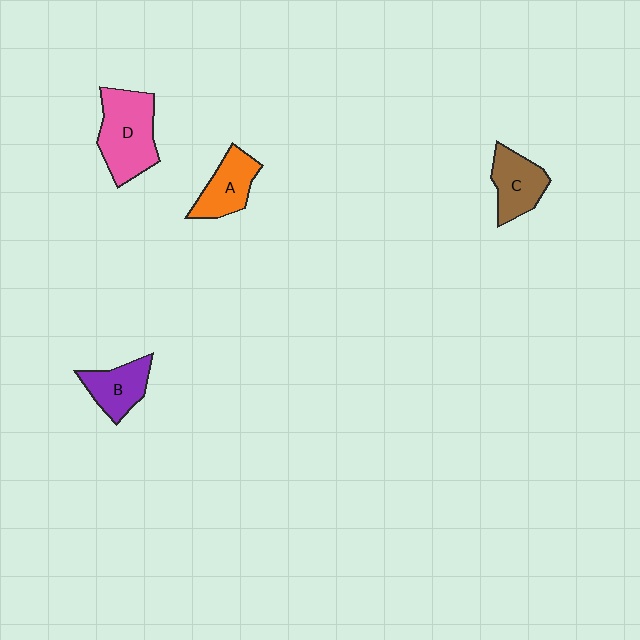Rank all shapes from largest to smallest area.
From largest to smallest: D (pink), C (brown), A (orange), B (purple).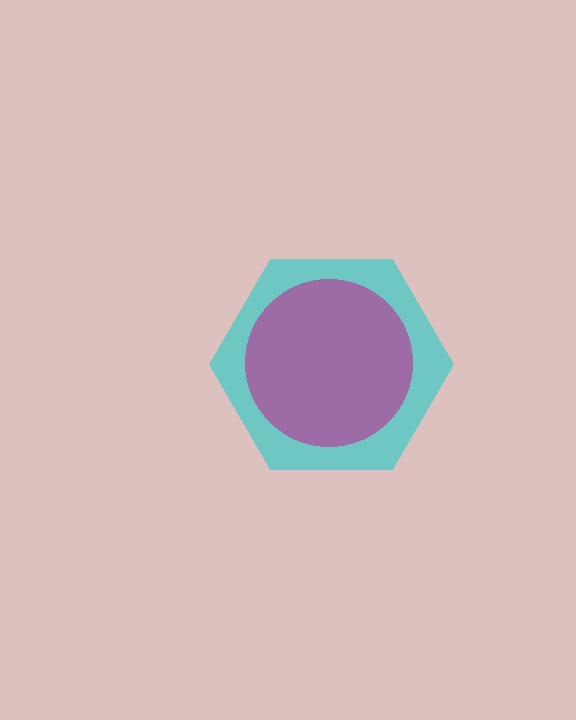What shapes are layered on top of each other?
The layered shapes are: a cyan hexagon, a magenta circle.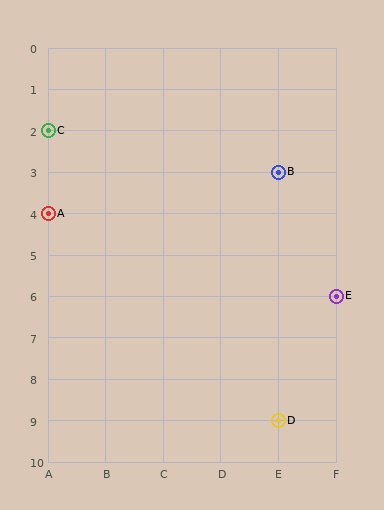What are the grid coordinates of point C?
Point C is at grid coordinates (A, 2).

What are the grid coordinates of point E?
Point E is at grid coordinates (F, 6).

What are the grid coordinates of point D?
Point D is at grid coordinates (E, 9).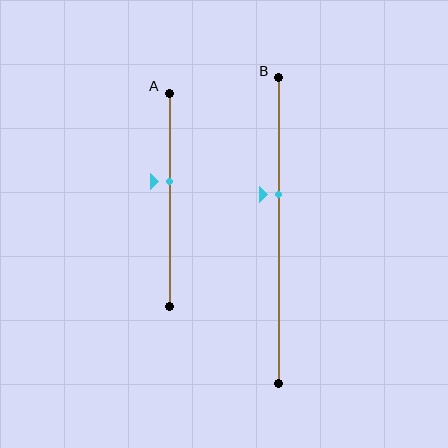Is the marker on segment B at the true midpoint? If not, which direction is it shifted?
No, the marker on segment B is shifted upward by about 12% of the segment length.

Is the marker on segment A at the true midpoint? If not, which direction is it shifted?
No, the marker on segment A is shifted upward by about 9% of the segment length.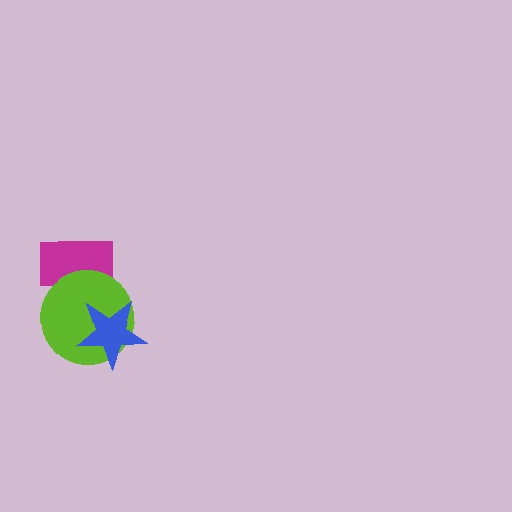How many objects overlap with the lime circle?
2 objects overlap with the lime circle.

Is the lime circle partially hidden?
Yes, it is partially covered by another shape.